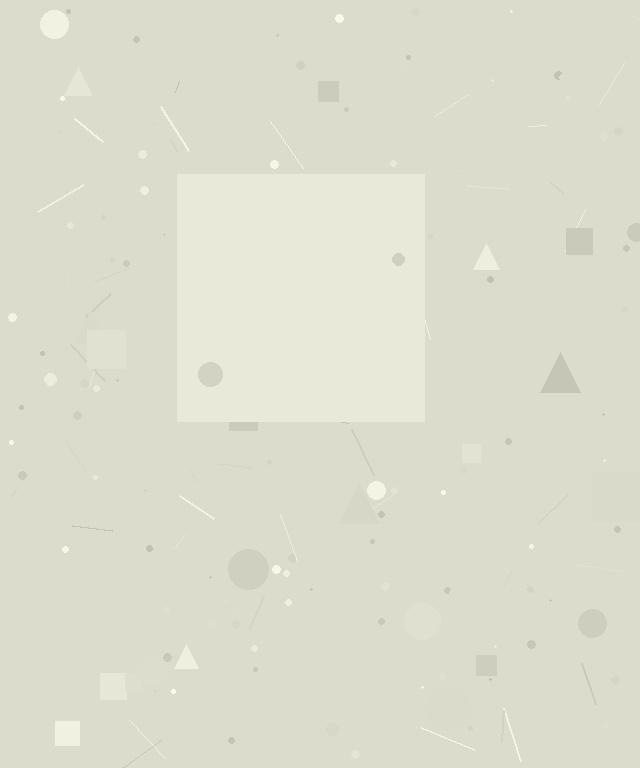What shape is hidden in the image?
A square is hidden in the image.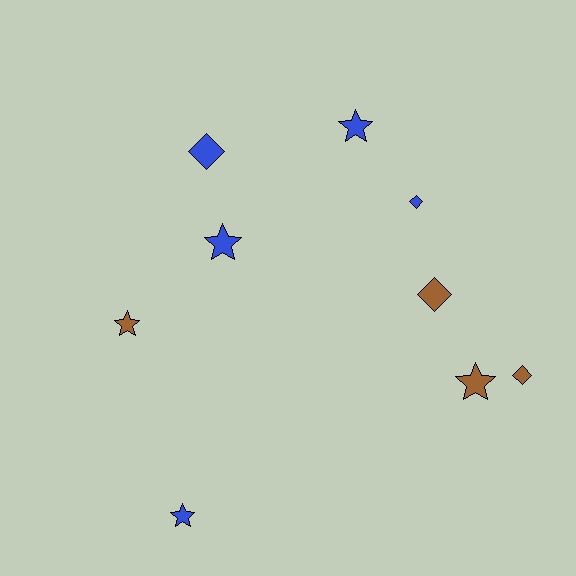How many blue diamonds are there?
There are 2 blue diamonds.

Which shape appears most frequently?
Star, with 5 objects.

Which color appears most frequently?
Blue, with 5 objects.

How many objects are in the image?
There are 9 objects.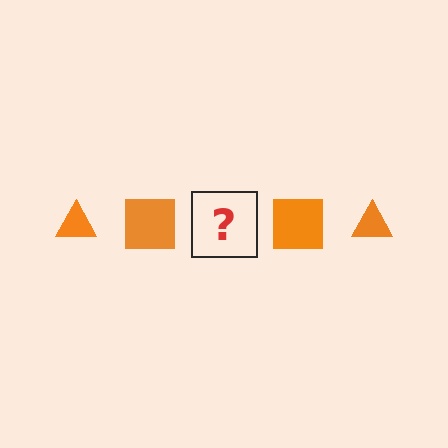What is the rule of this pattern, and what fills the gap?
The rule is that the pattern cycles through triangle, square shapes in orange. The gap should be filled with an orange triangle.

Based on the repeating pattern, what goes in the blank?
The blank should be an orange triangle.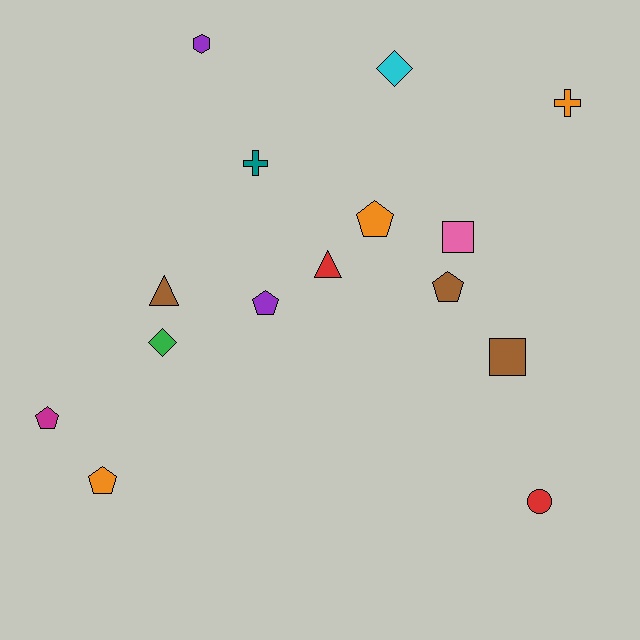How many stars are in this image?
There are no stars.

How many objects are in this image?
There are 15 objects.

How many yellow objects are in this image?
There are no yellow objects.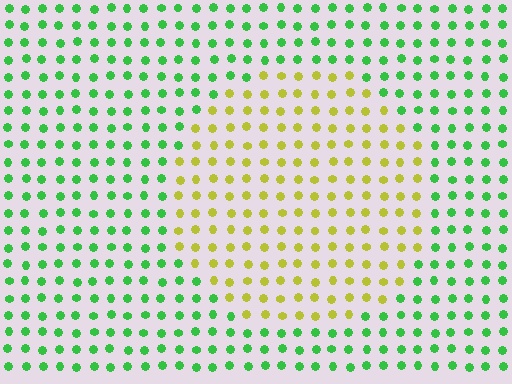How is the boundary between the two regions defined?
The boundary is defined purely by a slight shift in hue (about 61 degrees). Spacing, size, and orientation are identical on both sides.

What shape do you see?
I see a circle.